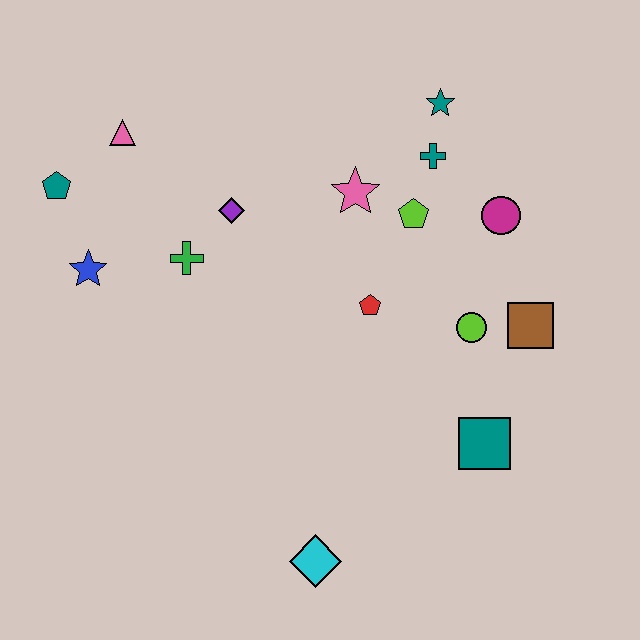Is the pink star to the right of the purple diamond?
Yes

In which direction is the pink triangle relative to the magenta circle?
The pink triangle is to the left of the magenta circle.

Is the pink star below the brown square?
No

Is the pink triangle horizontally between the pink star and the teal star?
No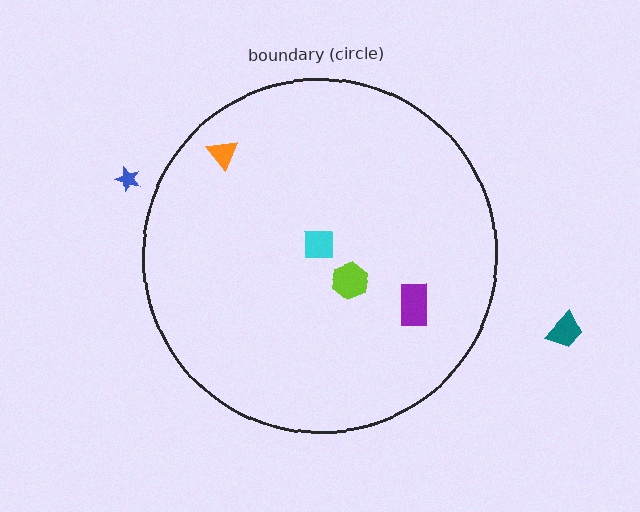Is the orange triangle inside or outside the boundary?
Inside.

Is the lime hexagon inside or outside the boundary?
Inside.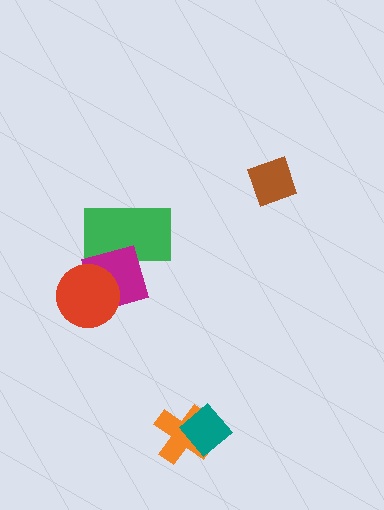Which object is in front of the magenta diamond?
The red circle is in front of the magenta diamond.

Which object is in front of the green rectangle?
The magenta diamond is in front of the green rectangle.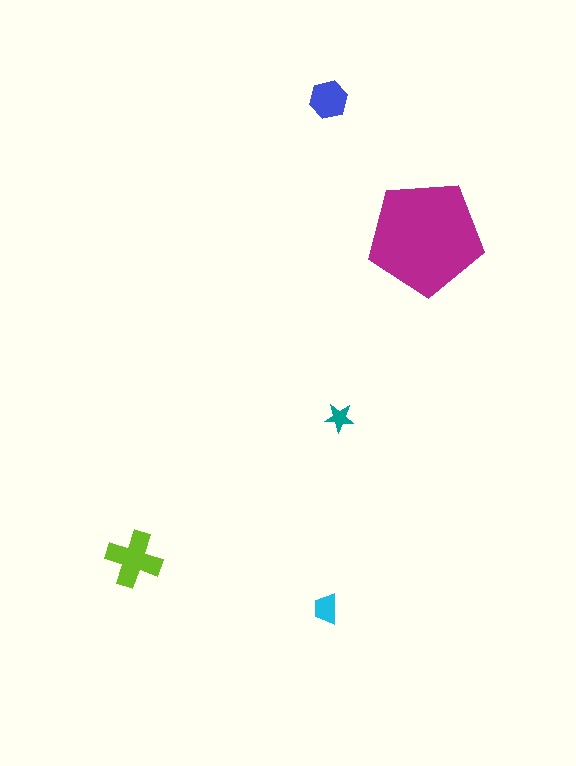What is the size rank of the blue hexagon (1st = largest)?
3rd.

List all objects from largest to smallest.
The magenta pentagon, the lime cross, the blue hexagon, the cyan trapezoid, the teal star.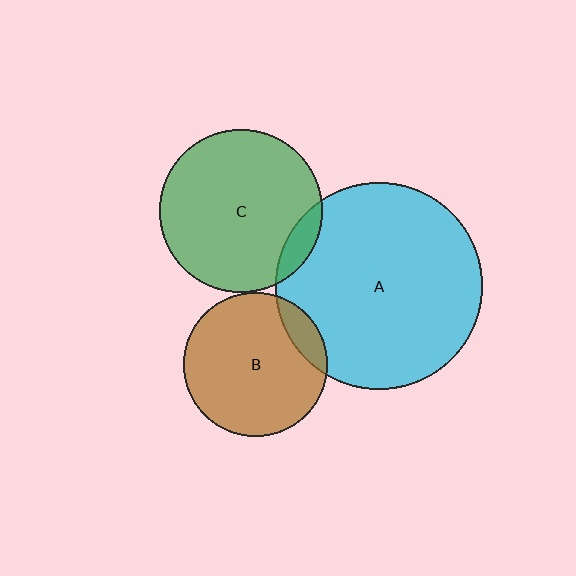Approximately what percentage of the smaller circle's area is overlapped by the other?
Approximately 10%.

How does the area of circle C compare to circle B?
Approximately 1.3 times.